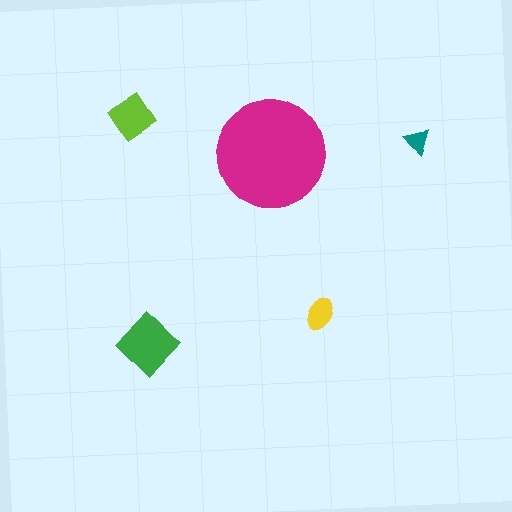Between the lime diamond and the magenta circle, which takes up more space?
The magenta circle.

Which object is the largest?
The magenta circle.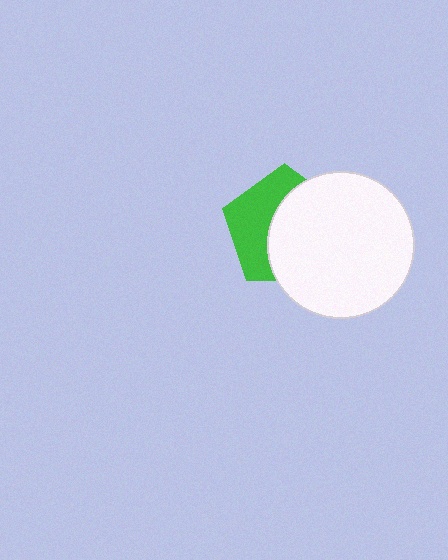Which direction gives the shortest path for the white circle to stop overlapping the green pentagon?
Moving right gives the shortest separation.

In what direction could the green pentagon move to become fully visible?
The green pentagon could move left. That would shift it out from behind the white circle entirely.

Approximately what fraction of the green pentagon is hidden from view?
Roughly 57% of the green pentagon is hidden behind the white circle.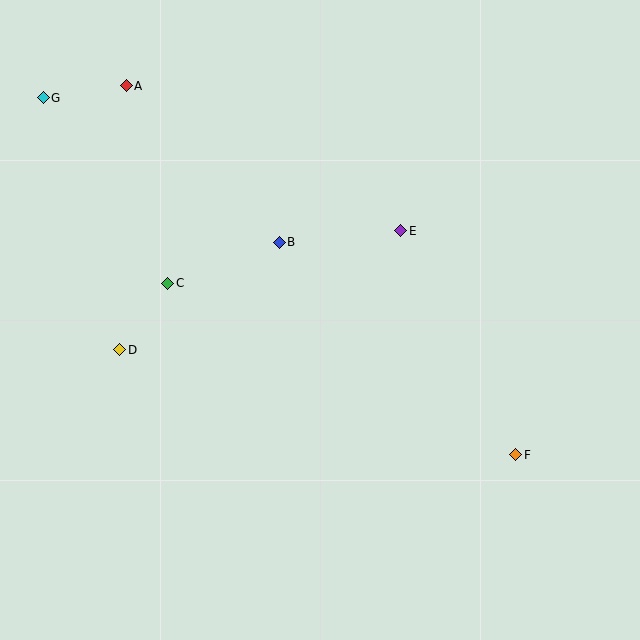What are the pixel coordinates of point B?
Point B is at (279, 242).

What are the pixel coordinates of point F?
Point F is at (516, 455).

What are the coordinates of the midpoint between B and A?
The midpoint between B and A is at (203, 164).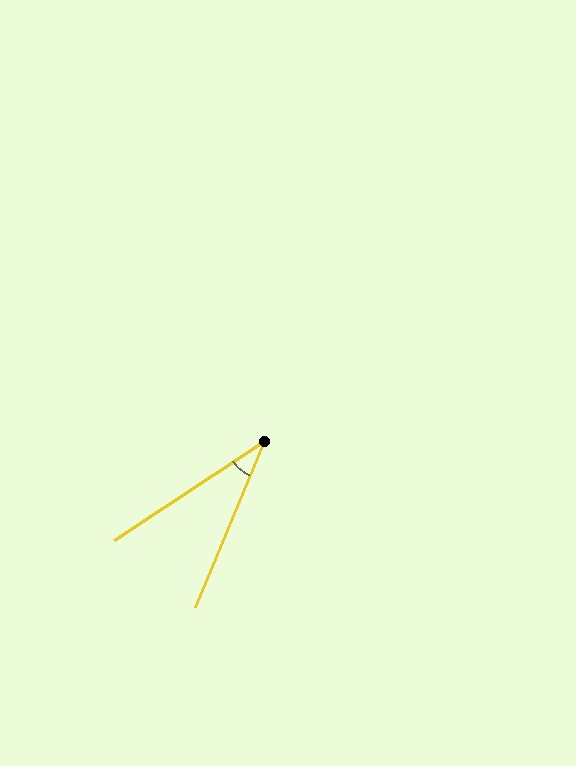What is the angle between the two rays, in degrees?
Approximately 34 degrees.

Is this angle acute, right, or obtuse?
It is acute.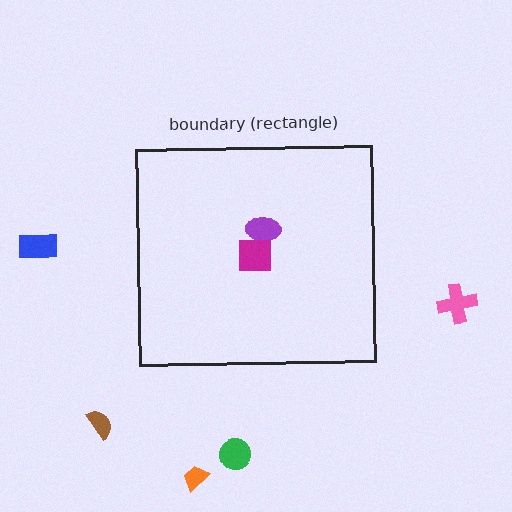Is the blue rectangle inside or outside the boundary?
Outside.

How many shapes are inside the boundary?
2 inside, 5 outside.